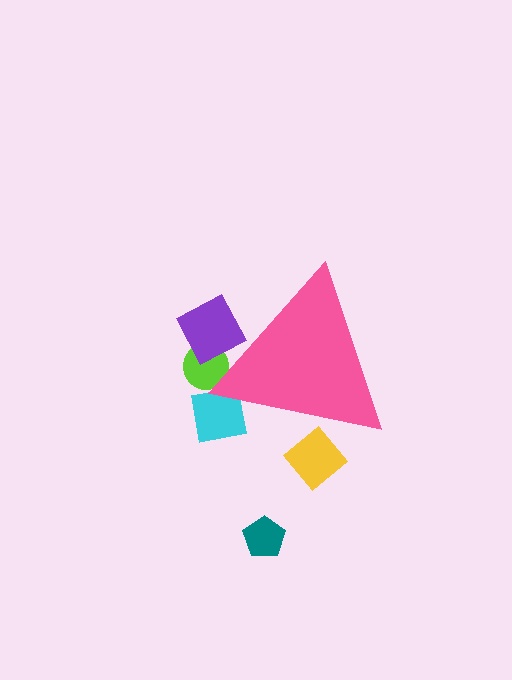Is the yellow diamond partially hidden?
Yes, the yellow diamond is partially hidden behind the pink triangle.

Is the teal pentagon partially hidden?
No, the teal pentagon is fully visible.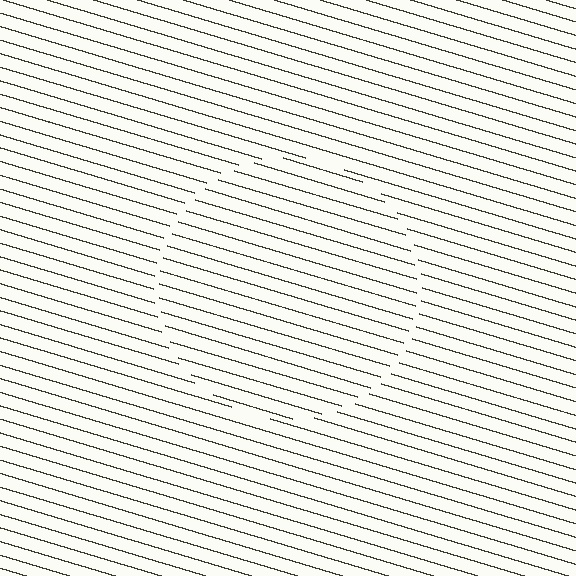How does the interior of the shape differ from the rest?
The interior of the shape contains the same grating, shifted by half a period — the contour is defined by the phase discontinuity where line-ends from the inner and outer gratings abut.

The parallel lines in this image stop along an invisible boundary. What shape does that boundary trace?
An illusory circle. The interior of the shape contains the same grating, shifted by half a period — the contour is defined by the phase discontinuity where line-ends from the inner and outer gratings abut.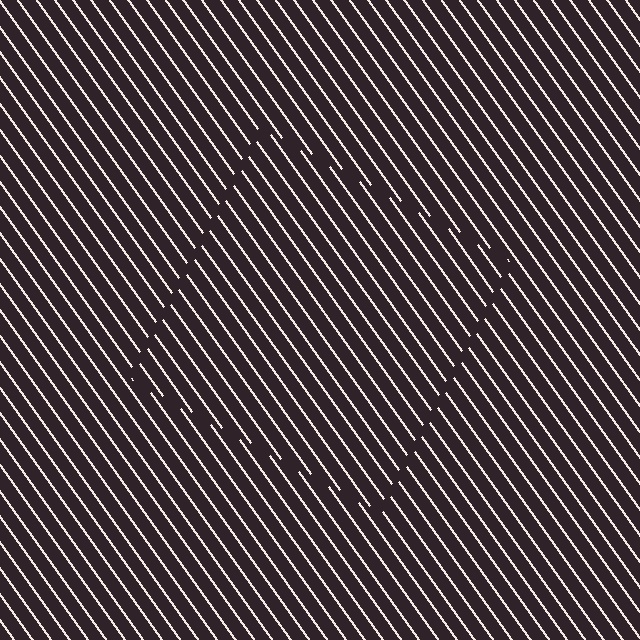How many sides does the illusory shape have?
4 sides — the line-ends trace a square.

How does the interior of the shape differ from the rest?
The interior of the shape contains the same grating, shifted by half a period — the contour is defined by the phase discontinuity where line-ends from the inner and outer gratings abut.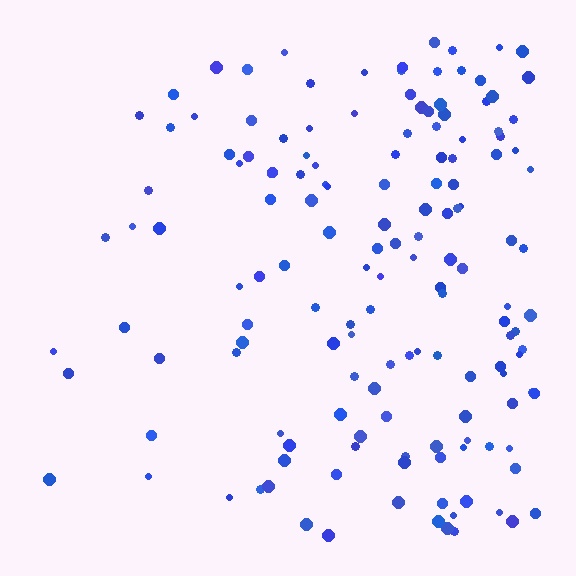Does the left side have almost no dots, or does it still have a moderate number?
Still a moderate number, just noticeably fewer than the right.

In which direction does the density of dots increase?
From left to right, with the right side densest.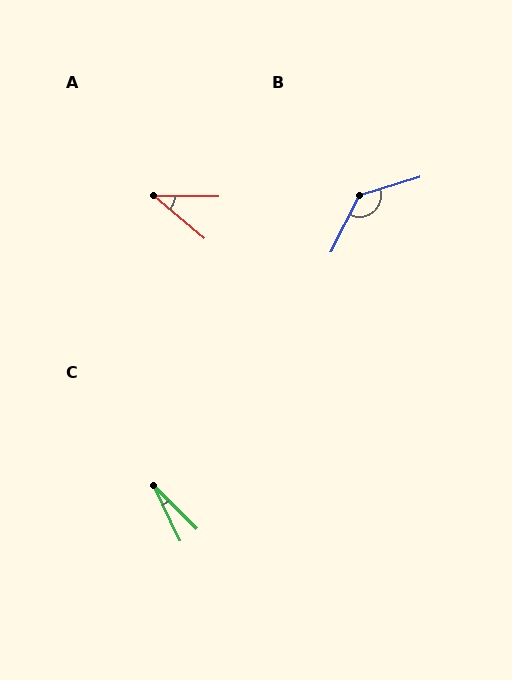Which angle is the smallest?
C, at approximately 19 degrees.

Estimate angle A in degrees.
Approximately 39 degrees.